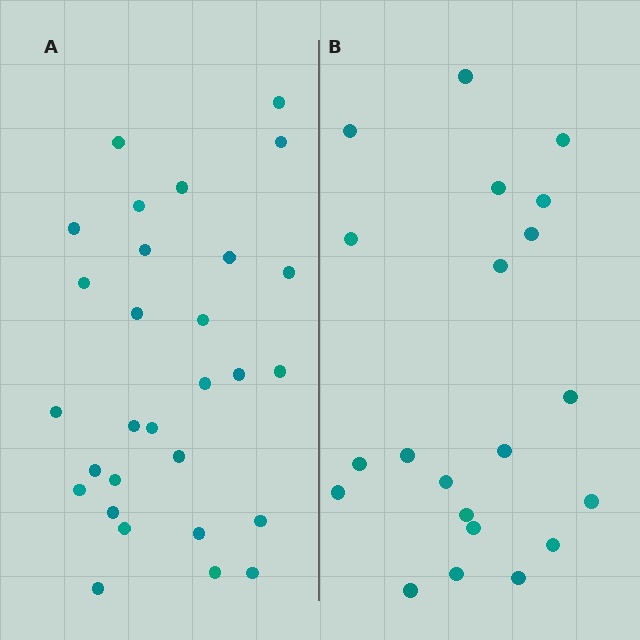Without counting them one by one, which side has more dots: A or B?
Region A (the left region) has more dots.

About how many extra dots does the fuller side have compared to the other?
Region A has roughly 8 or so more dots than region B.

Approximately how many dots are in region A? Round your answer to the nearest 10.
About 30 dots. (The exact count is 29, which rounds to 30.)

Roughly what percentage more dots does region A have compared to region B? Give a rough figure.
About 40% more.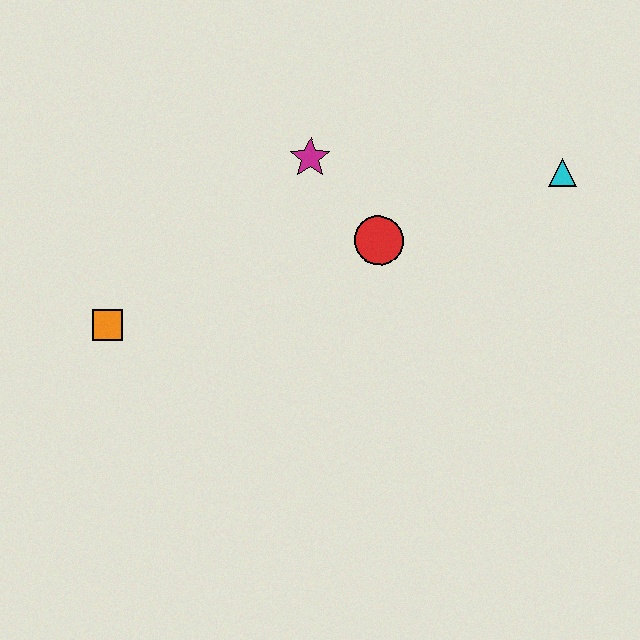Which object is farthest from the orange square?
The cyan triangle is farthest from the orange square.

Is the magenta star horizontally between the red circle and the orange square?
Yes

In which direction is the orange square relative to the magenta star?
The orange square is to the left of the magenta star.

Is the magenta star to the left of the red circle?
Yes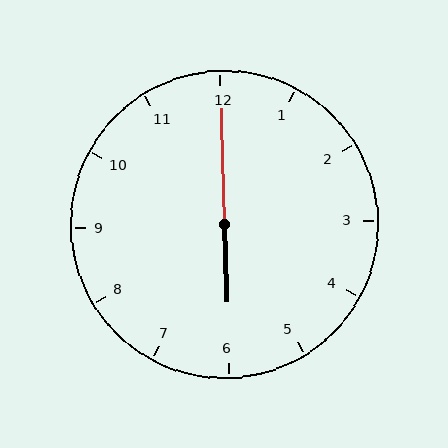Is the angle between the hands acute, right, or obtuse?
It is obtuse.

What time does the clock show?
6:00.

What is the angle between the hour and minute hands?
Approximately 180 degrees.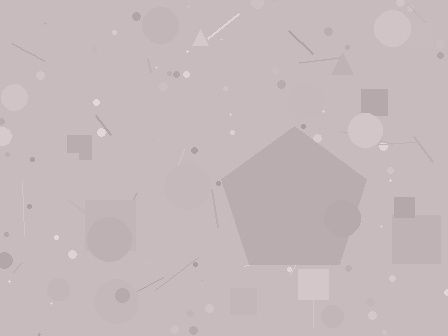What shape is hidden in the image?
A pentagon is hidden in the image.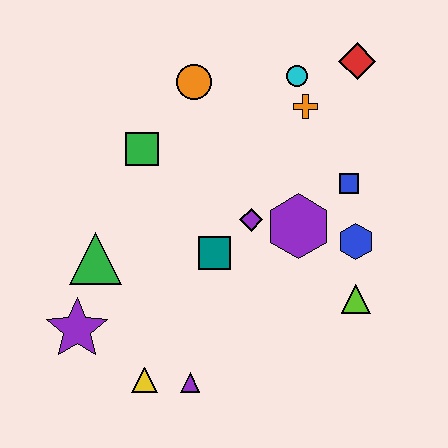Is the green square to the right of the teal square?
No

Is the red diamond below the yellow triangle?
No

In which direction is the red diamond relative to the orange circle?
The red diamond is to the right of the orange circle.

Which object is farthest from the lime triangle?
The purple star is farthest from the lime triangle.